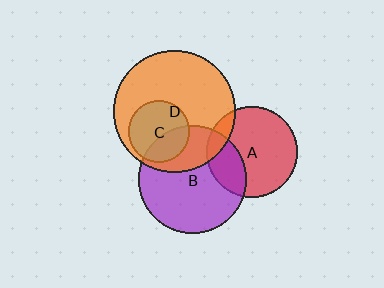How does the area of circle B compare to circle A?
Approximately 1.4 times.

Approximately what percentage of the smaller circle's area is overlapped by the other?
Approximately 100%.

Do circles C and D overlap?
Yes.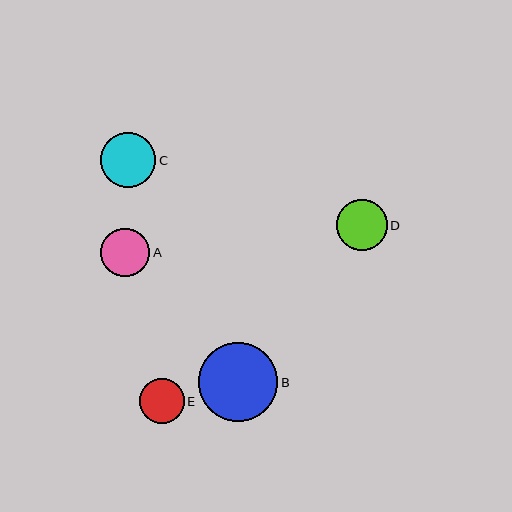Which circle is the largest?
Circle B is the largest with a size of approximately 79 pixels.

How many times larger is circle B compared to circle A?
Circle B is approximately 1.6 times the size of circle A.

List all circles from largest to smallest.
From largest to smallest: B, C, D, A, E.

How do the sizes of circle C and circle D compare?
Circle C and circle D are approximately the same size.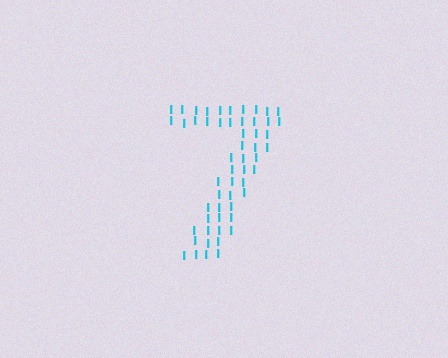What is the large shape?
The large shape is the digit 7.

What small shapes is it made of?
It is made of small letter I's.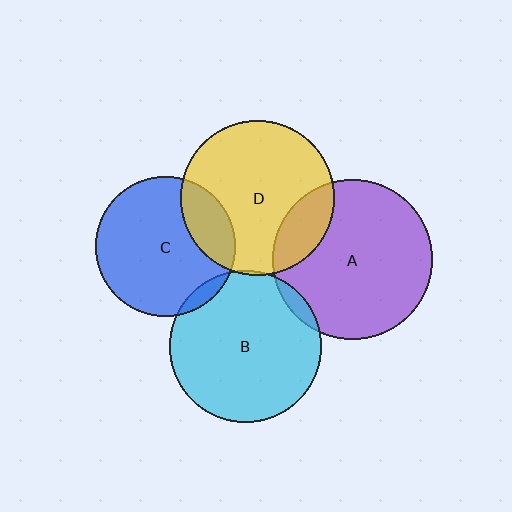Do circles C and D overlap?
Yes.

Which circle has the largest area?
Circle A (purple).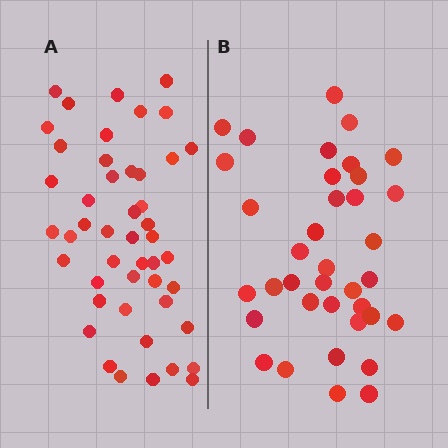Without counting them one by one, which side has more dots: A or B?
Region A (the left region) has more dots.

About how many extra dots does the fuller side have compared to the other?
Region A has roughly 10 or so more dots than region B.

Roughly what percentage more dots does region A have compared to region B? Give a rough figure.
About 25% more.